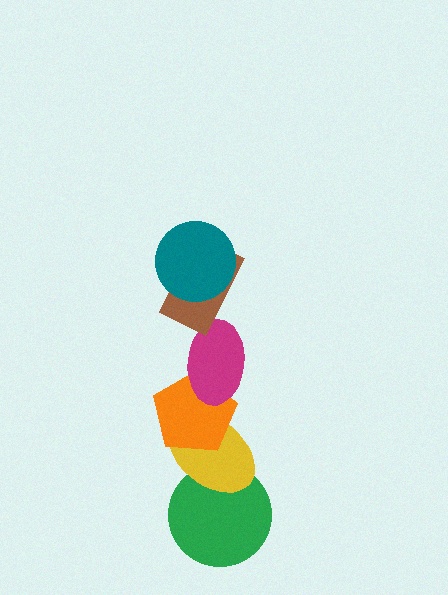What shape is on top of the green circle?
The yellow ellipse is on top of the green circle.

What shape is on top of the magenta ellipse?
The brown rectangle is on top of the magenta ellipse.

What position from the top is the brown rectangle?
The brown rectangle is 2nd from the top.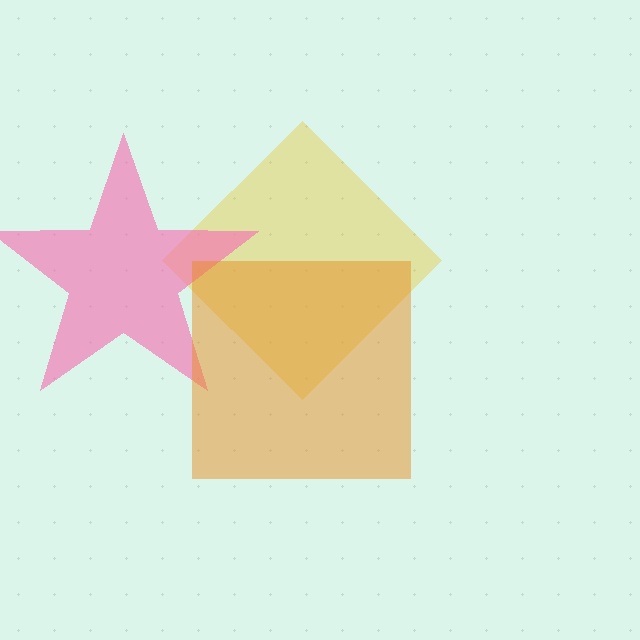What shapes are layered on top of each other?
The layered shapes are: a yellow diamond, a pink star, an orange square.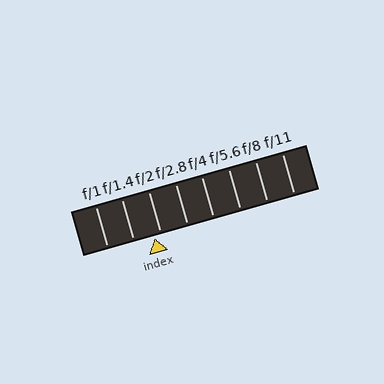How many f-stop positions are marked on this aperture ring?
There are 8 f-stop positions marked.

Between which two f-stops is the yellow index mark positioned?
The index mark is between f/1.4 and f/2.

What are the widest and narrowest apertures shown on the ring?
The widest aperture shown is f/1 and the narrowest is f/11.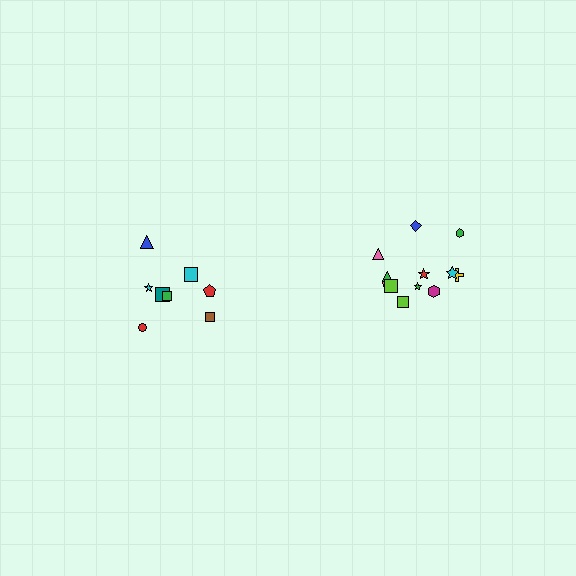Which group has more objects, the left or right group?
The right group.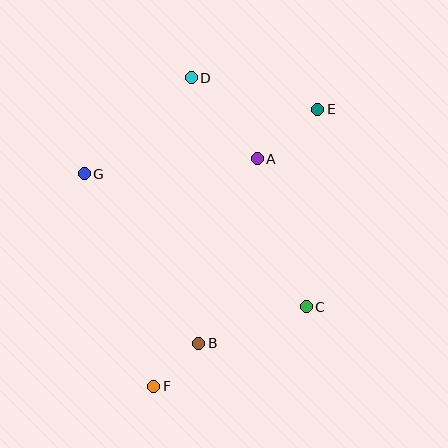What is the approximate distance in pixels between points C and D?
The distance between C and D is approximately 256 pixels.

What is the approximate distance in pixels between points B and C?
The distance between B and C is approximately 113 pixels.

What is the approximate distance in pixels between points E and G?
The distance between E and G is approximately 243 pixels.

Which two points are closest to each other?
Points B and F are closest to each other.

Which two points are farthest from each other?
Points E and F are farthest from each other.